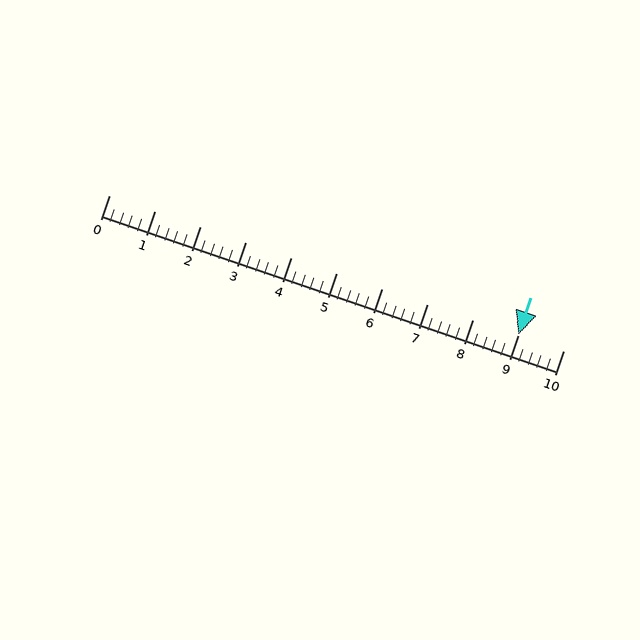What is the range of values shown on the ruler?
The ruler shows values from 0 to 10.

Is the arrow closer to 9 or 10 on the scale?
The arrow is closer to 9.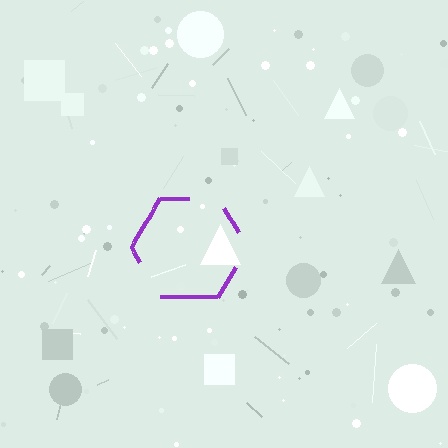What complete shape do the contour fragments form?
The contour fragments form a hexagon.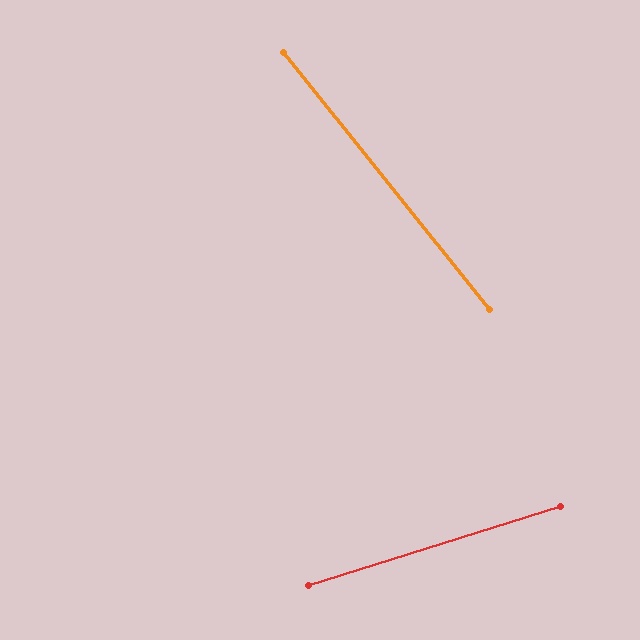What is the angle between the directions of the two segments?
Approximately 69 degrees.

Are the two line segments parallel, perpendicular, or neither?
Neither parallel nor perpendicular — they differ by about 69°.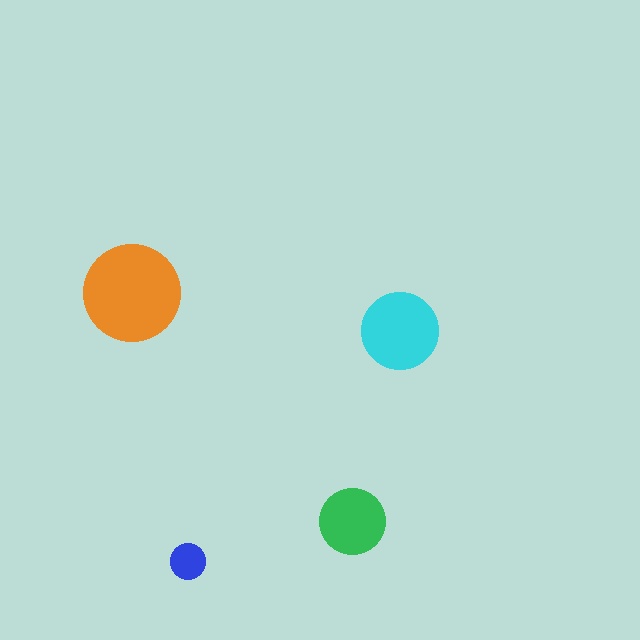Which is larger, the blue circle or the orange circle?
The orange one.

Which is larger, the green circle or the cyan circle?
The cyan one.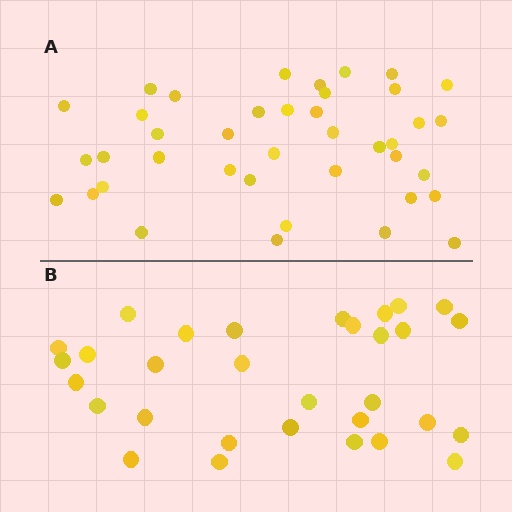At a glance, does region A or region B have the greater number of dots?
Region A (the top region) has more dots.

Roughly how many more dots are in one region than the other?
Region A has roughly 8 or so more dots than region B.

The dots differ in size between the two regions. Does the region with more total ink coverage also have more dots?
No. Region B has more total ink coverage because its dots are larger, but region A actually contains more individual dots. Total area can be misleading — the number of items is what matters here.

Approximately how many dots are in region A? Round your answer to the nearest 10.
About 40 dots.